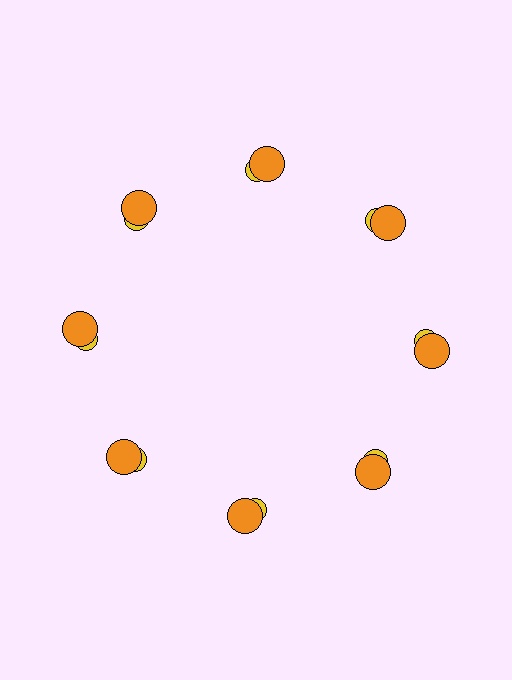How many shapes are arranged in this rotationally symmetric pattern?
There are 16 shapes, arranged in 8 groups of 2.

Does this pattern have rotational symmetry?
Yes, this pattern has 8-fold rotational symmetry. It looks the same after rotating 45 degrees around the center.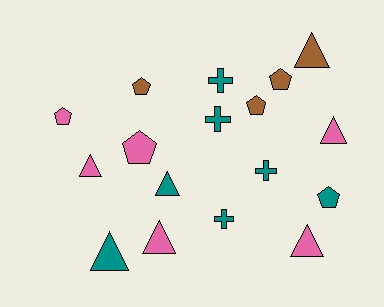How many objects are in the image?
There are 17 objects.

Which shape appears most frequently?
Triangle, with 7 objects.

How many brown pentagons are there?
There are 3 brown pentagons.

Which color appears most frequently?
Teal, with 7 objects.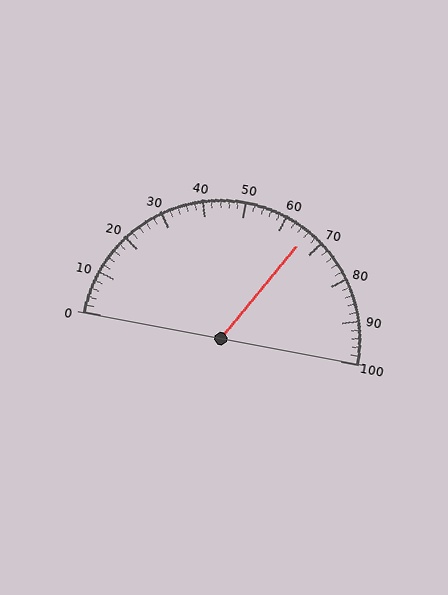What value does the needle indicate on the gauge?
The needle indicates approximately 66.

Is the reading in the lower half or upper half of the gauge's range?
The reading is in the upper half of the range (0 to 100).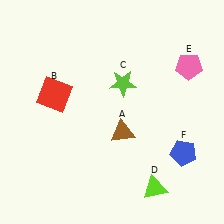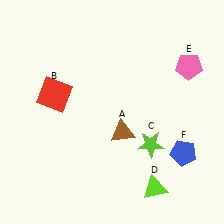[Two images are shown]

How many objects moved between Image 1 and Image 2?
1 object moved between the two images.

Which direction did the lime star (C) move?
The lime star (C) moved down.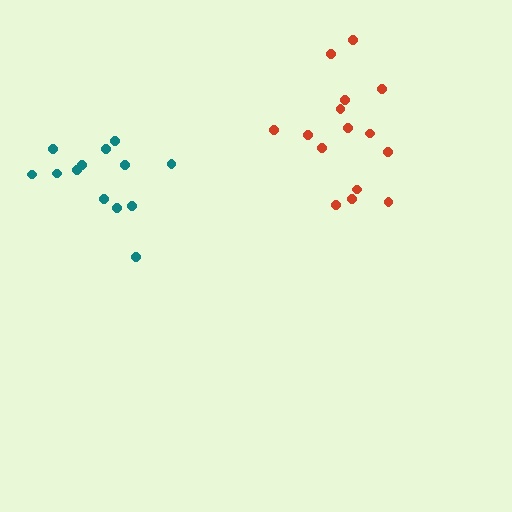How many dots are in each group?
Group 1: 13 dots, Group 2: 15 dots (28 total).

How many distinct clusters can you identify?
There are 2 distinct clusters.